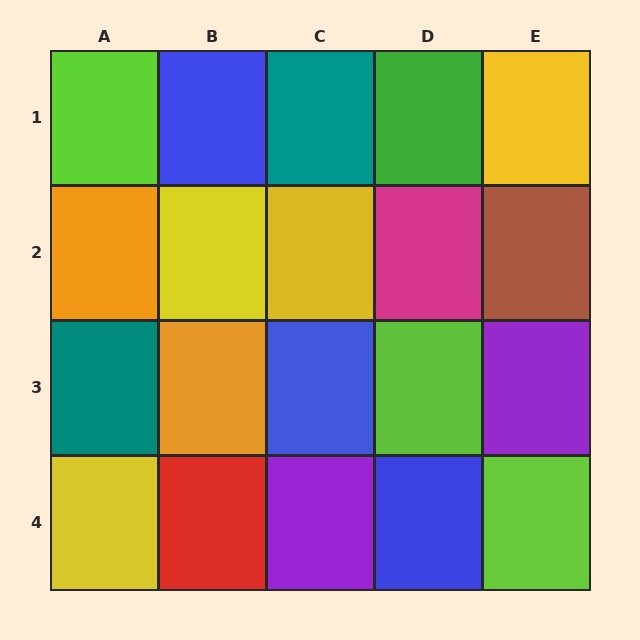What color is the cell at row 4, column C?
Purple.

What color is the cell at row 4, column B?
Red.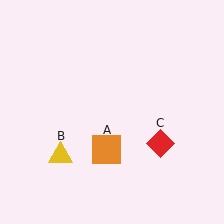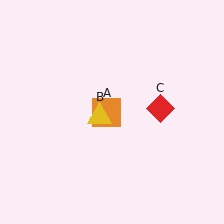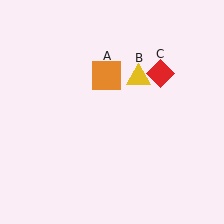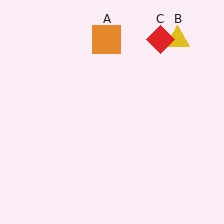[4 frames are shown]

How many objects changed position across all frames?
3 objects changed position: orange square (object A), yellow triangle (object B), red diamond (object C).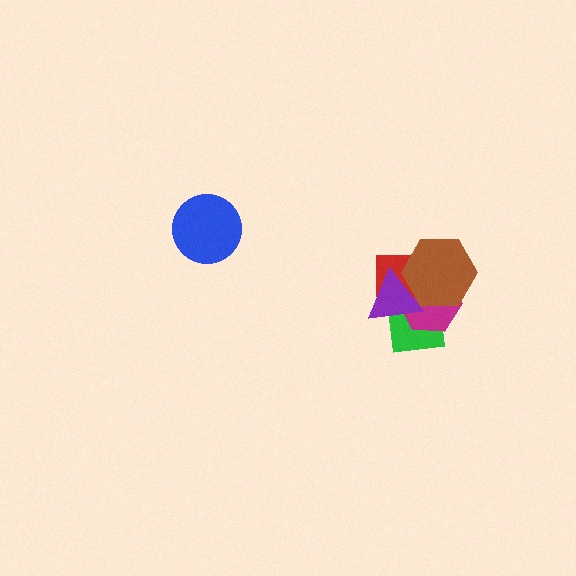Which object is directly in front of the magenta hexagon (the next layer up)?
The red rectangle is directly in front of the magenta hexagon.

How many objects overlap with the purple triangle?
4 objects overlap with the purple triangle.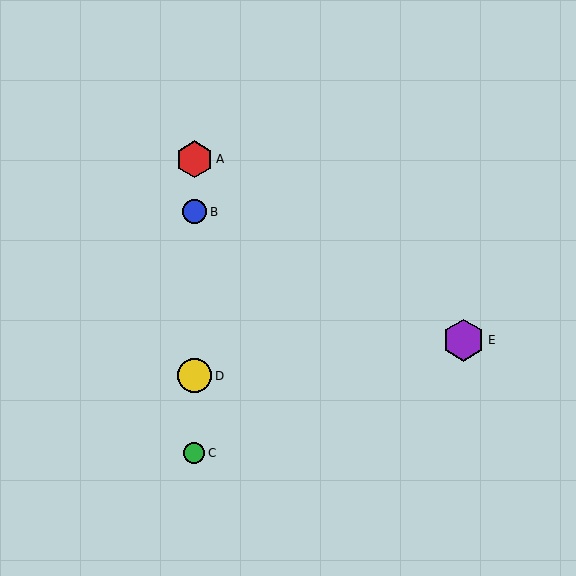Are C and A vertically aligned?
Yes, both are at x≈194.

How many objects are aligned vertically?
4 objects (A, B, C, D) are aligned vertically.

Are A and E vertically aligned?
No, A is at x≈194 and E is at x≈464.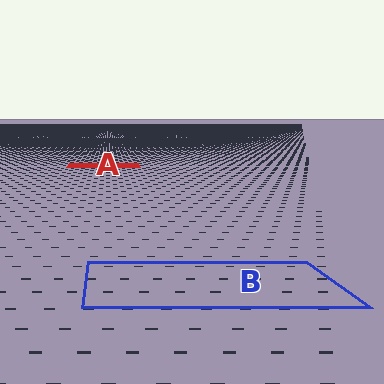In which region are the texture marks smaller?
The texture marks are smaller in region A, because it is farther away.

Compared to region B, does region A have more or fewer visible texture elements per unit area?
Region A has more texture elements per unit area — they are packed more densely because it is farther away.